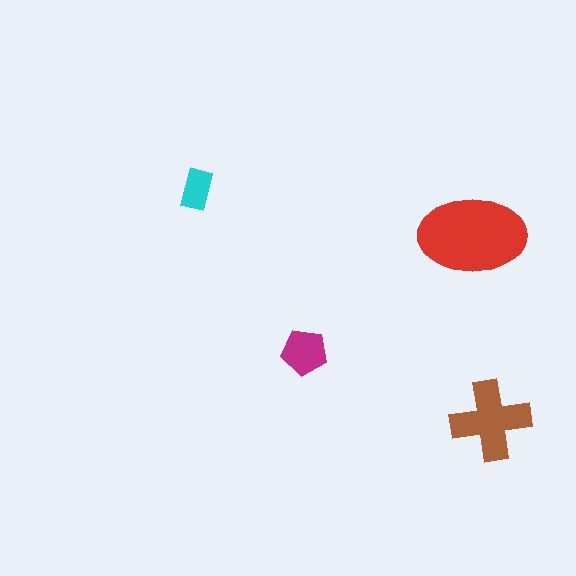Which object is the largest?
The red ellipse.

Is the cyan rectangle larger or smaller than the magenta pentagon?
Smaller.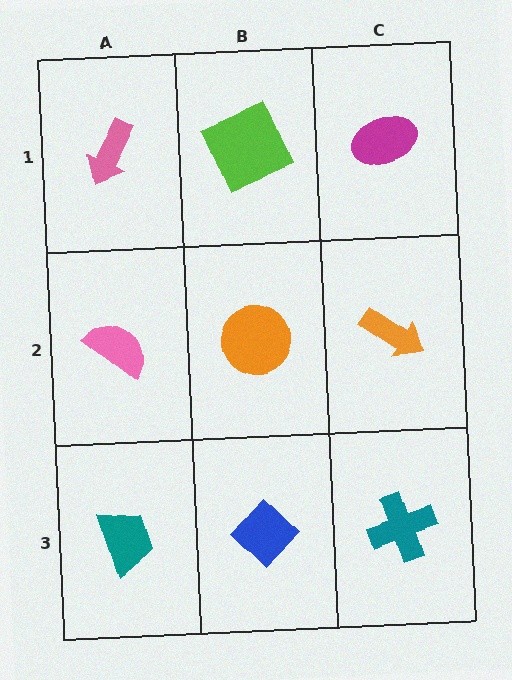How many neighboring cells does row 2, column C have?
3.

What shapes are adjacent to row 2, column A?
A pink arrow (row 1, column A), a teal trapezoid (row 3, column A), an orange circle (row 2, column B).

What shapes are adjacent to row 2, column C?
A magenta ellipse (row 1, column C), a teal cross (row 3, column C), an orange circle (row 2, column B).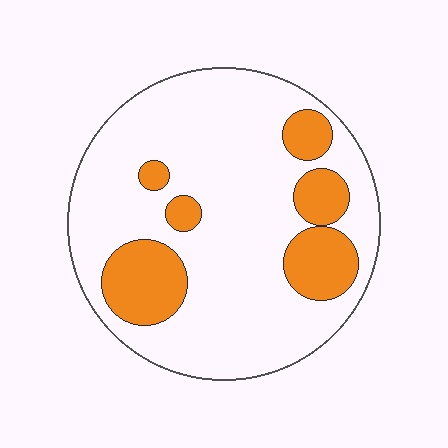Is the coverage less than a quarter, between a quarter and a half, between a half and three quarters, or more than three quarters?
Less than a quarter.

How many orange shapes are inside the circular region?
6.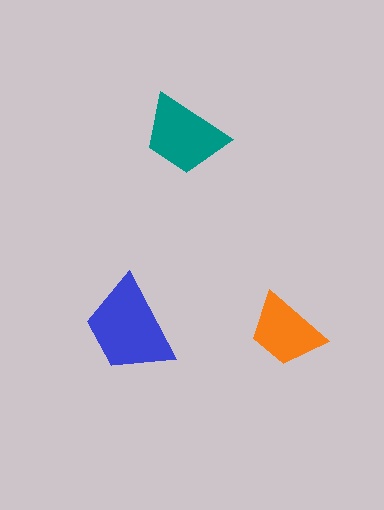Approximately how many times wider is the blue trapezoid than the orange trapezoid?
About 1.5 times wider.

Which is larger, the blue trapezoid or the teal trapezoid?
The blue one.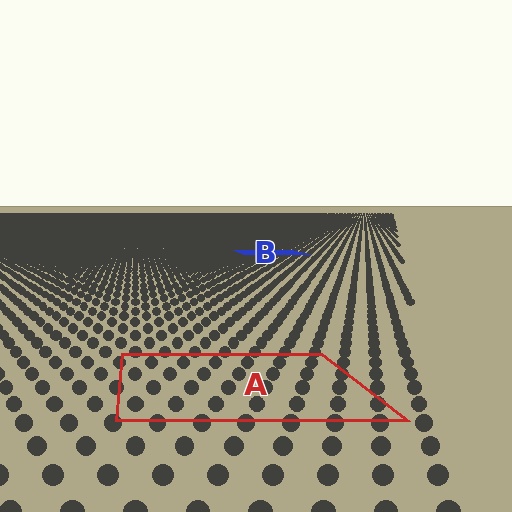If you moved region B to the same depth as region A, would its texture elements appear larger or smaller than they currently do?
They would appear larger. At a closer depth, the same texture elements are projected at a bigger on-screen size.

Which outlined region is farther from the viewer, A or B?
Region B is farther from the viewer — the texture elements inside it appear smaller and more densely packed.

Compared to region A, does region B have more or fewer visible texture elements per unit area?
Region B has more texture elements per unit area — they are packed more densely because it is farther away.